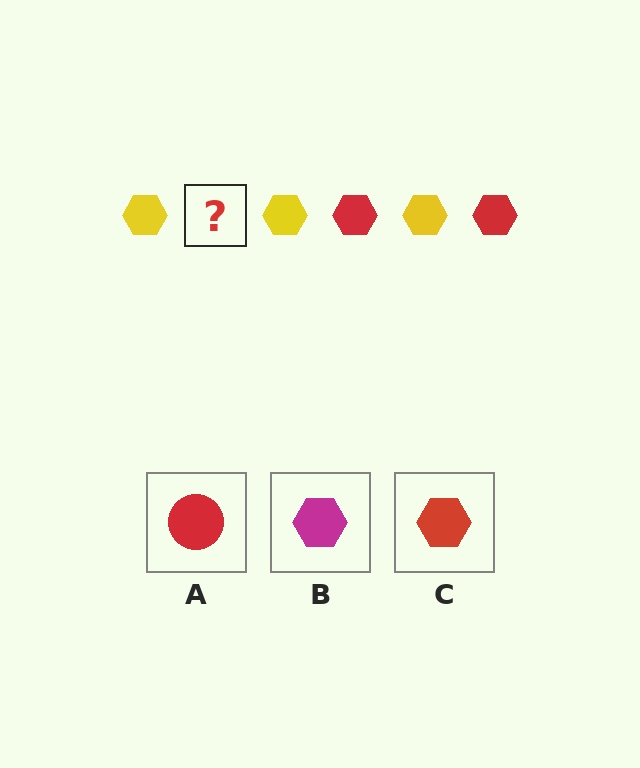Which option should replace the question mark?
Option C.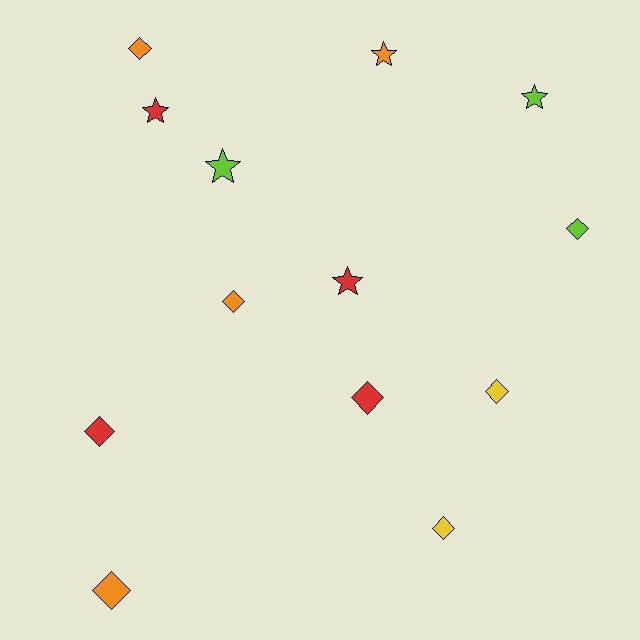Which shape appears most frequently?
Diamond, with 8 objects.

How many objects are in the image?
There are 13 objects.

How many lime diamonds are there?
There is 1 lime diamond.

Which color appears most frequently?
Orange, with 4 objects.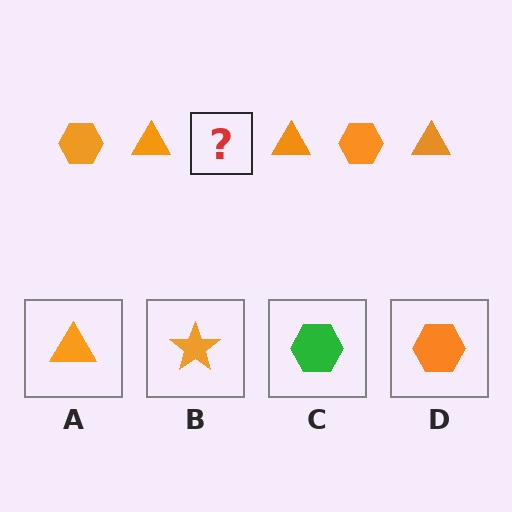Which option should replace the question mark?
Option D.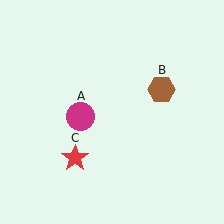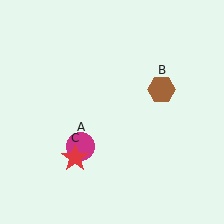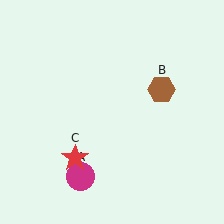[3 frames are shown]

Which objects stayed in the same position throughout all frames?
Brown hexagon (object B) and red star (object C) remained stationary.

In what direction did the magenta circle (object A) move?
The magenta circle (object A) moved down.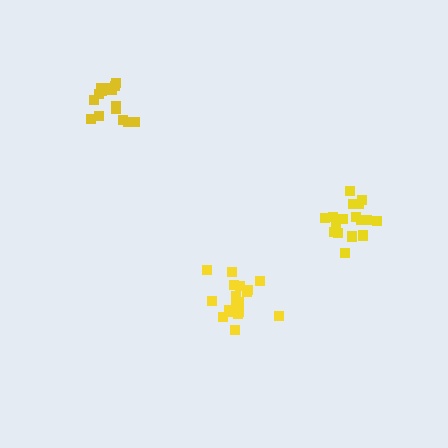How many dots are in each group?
Group 1: 17 dots, Group 2: 15 dots, Group 3: 18 dots (50 total).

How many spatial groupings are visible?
There are 3 spatial groupings.